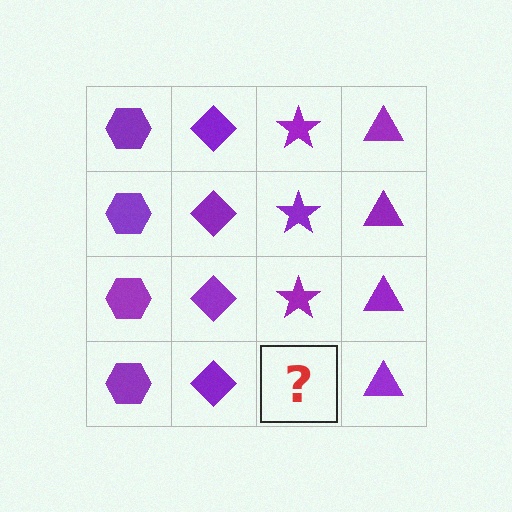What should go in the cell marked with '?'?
The missing cell should contain a purple star.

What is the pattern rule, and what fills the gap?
The rule is that each column has a consistent shape. The gap should be filled with a purple star.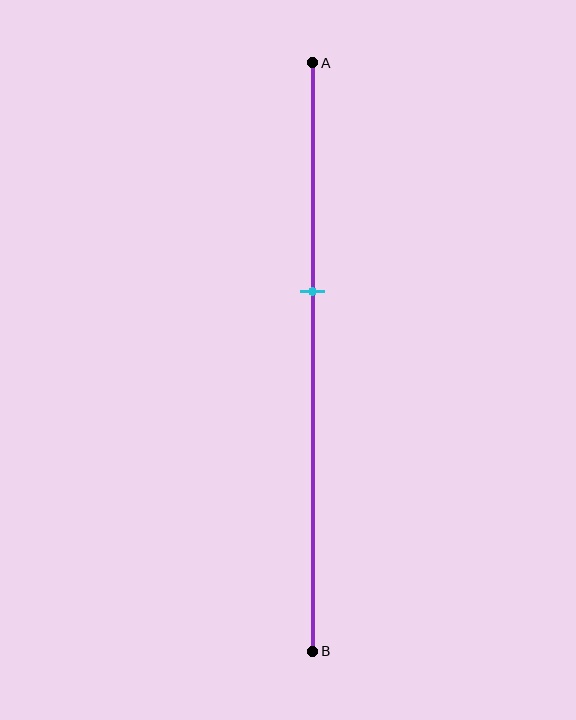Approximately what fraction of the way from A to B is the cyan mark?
The cyan mark is approximately 40% of the way from A to B.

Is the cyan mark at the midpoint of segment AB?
No, the mark is at about 40% from A, not at the 50% midpoint.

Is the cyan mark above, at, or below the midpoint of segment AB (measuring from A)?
The cyan mark is above the midpoint of segment AB.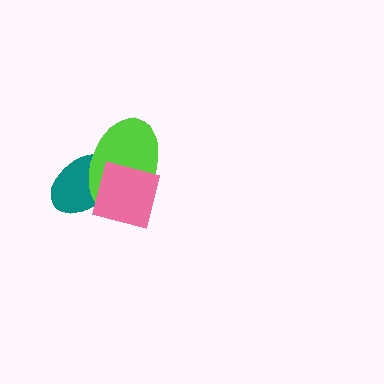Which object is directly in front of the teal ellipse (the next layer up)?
The lime ellipse is directly in front of the teal ellipse.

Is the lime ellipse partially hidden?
Yes, it is partially covered by another shape.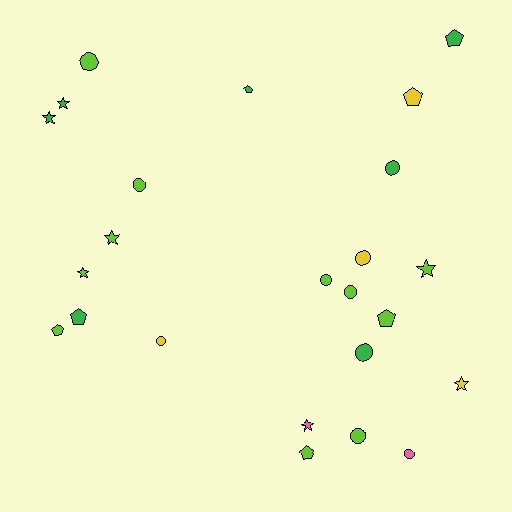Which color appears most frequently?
Lime, with 11 objects.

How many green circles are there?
There are 2 green circles.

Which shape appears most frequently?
Circle, with 10 objects.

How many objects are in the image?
There are 24 objects.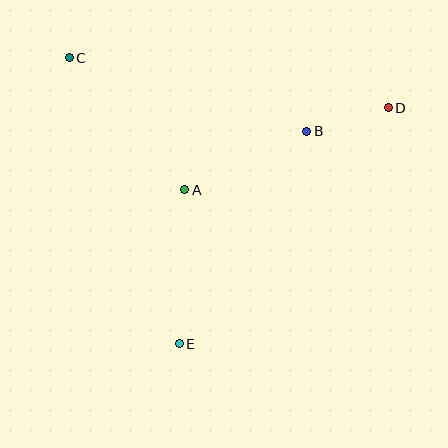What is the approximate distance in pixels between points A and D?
The distance between A and D is approximately 219 pixels.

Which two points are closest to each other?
Points B and D are closest to each other.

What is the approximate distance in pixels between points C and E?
The distance between C and E is approximately 306 pixels.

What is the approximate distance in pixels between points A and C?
The distance between A and C is approximately 176 pixels.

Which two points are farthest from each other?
Points C and D are farthest from each other.